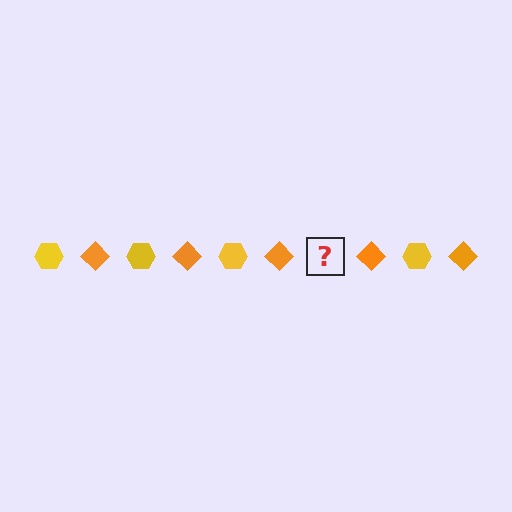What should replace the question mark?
The question mark should be replaced with a yellow hexagon.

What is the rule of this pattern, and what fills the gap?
The rule is that the pattern alternates between yellow hexagon and orange diamond. The gap should be filled with a yellow hexagon.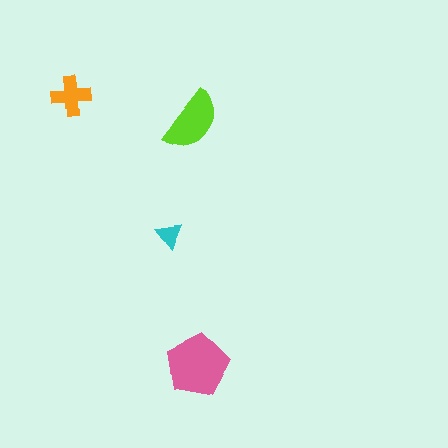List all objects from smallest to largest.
The cyan triangle, the orange cross, the lime semicircle, the pink pentagon.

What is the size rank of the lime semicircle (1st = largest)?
2nd.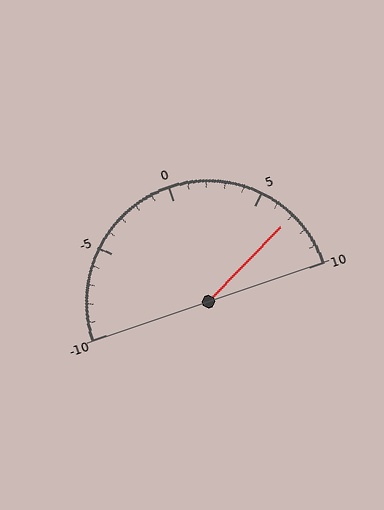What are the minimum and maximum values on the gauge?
The gauge ranges from -10 to 10.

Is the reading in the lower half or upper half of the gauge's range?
The reading is in the upper half of the range (-10 to 10).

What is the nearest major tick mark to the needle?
The nearest major tick mark is 5.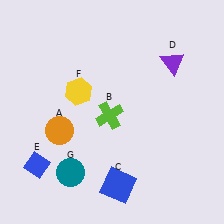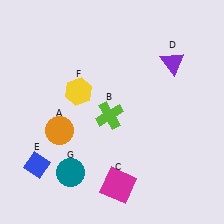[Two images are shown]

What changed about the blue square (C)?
In Image 1, C is blue. In Image 2, it changed to magenta.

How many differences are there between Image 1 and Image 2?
There is 1 difference between the two images.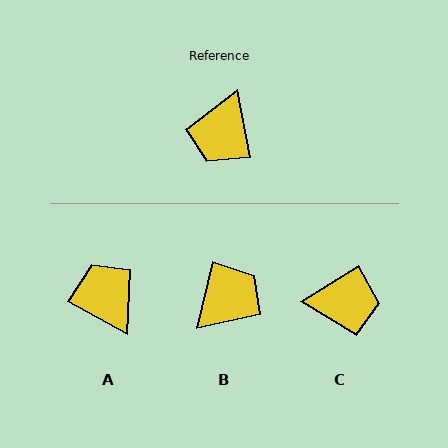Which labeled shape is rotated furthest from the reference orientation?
B, about 155 degrees away.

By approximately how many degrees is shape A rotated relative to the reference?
Approximately 130 degrees clockwise.